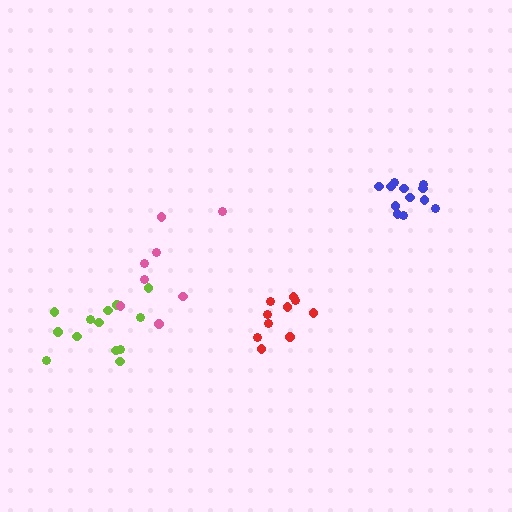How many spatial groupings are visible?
There are 4 spatial groupings.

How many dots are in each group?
Group 1: 10 dots, Group 2: 13 dots, Group 3: 8 dots, Group 4: 12 dots (43 total).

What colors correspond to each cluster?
The clusters are colored: red, lime, pink, blue.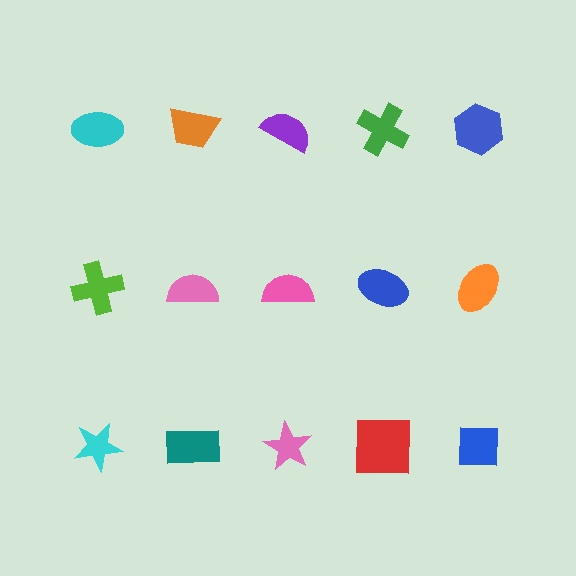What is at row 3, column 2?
A teal rectangle.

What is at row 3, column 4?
A red square.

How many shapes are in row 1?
5 shapes.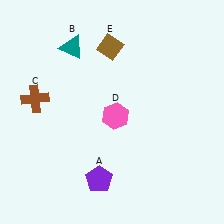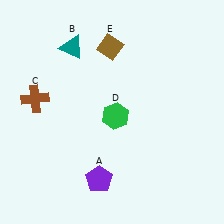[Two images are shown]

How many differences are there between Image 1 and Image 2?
There is 1 difference between the two images.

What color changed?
The hexagon (D) changed from pink in Image 1 to green in Image 2.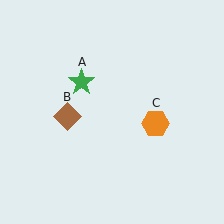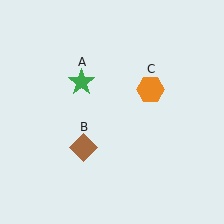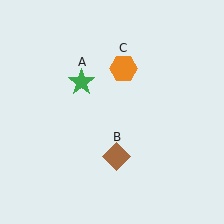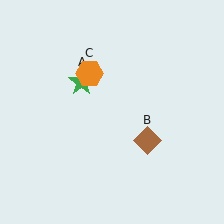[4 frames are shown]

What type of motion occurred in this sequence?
The brown diamond (object B), orange hexagon (object C) rotated counterclockwise around the center of the scene.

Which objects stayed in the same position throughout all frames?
Green star (object A) remained stationary.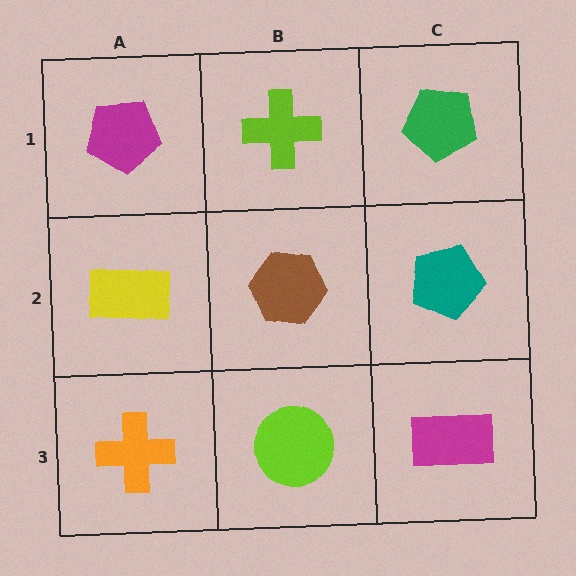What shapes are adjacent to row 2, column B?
A lime cross (row 1, column B), a lime circle (row 3, column B), a yellow rectangle (row 2, column A), a teal pentagon (row 2, column C).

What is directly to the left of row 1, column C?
A lime cross.